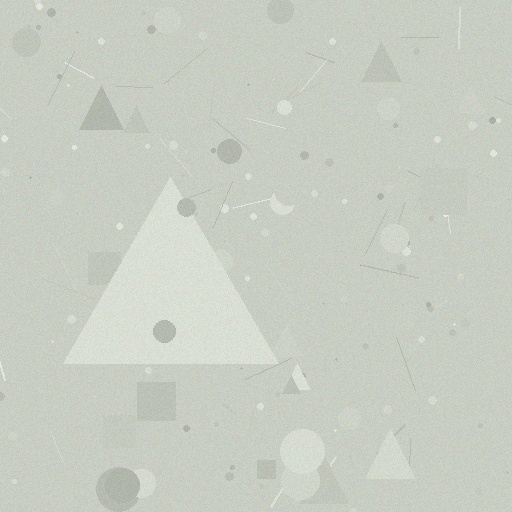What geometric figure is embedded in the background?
A triangle is embedded in the background.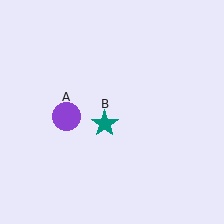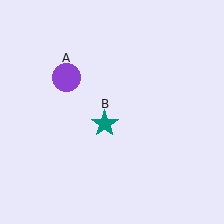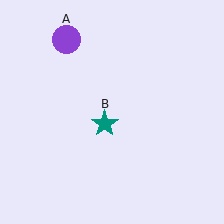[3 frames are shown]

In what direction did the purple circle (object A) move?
The purple circle (object A) moved up.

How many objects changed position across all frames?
1 object changed position: purple circle (object A).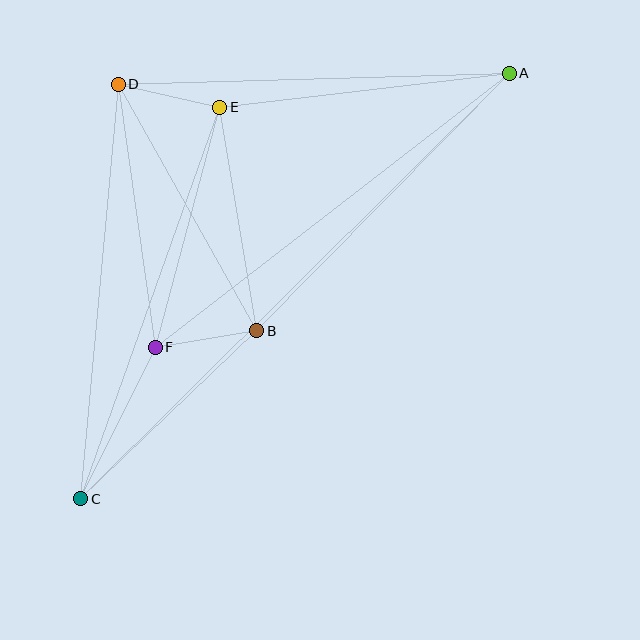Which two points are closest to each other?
Points B and F are closest to each other.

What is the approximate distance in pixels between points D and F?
The distance between D and F is approximately 266 pixels.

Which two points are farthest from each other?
Points A and C are farthest from each other.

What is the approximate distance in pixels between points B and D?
The distance between B and D is approximately 283 pixels.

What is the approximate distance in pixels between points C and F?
The distance between C and F is approximately 168 pixels.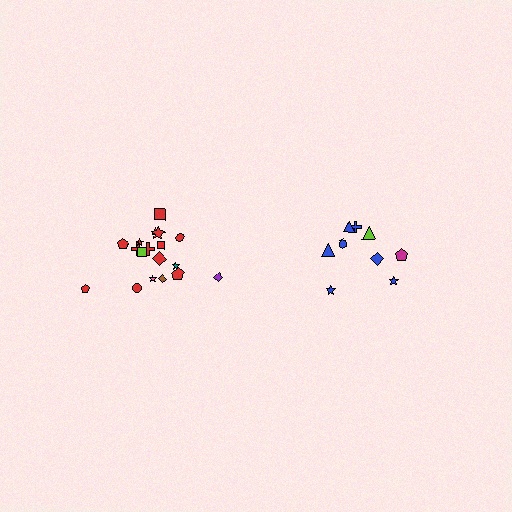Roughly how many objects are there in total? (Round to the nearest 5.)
Roughly 30 objects in total.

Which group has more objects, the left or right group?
The left group.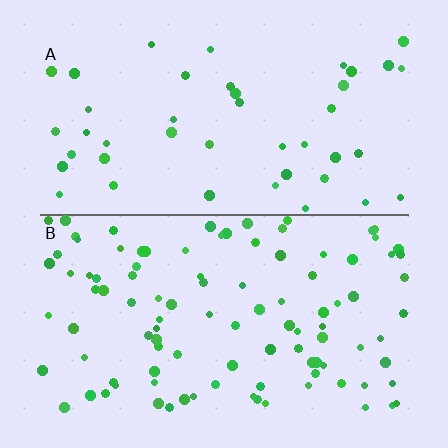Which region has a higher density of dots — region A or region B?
B (the bottom).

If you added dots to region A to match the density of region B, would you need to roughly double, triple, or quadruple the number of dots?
Approximately double.